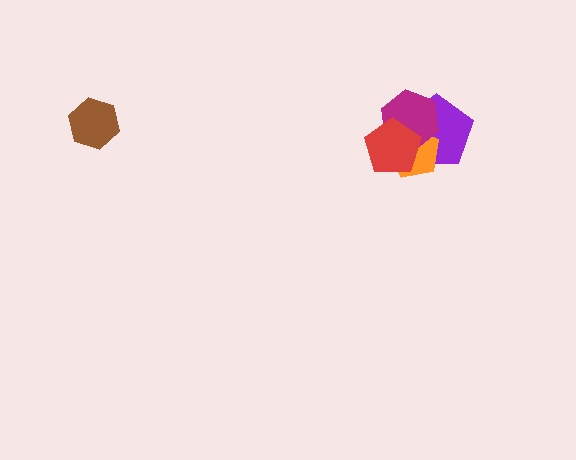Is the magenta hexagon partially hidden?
Yes, it is partially covered by another shape.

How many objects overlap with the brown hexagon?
0 objects overlap with the brown hexagon.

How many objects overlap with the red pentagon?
3 objects overlap with the red pentagon.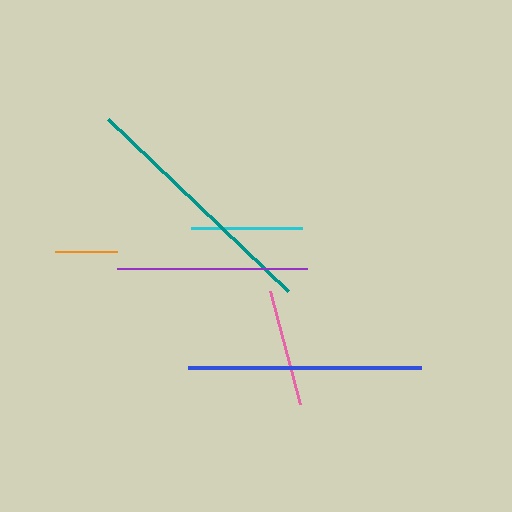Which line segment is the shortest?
The orange line is the shortest at approximately 62 pixels.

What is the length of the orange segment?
The orange segment is approximately 62 pixels long.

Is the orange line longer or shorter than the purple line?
The purple line is longer than the orange line.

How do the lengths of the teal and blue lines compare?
The teal and blue lines are approximately the same length.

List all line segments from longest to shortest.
From longest to shortest: teal, blue, purple, pink, cyan, orange.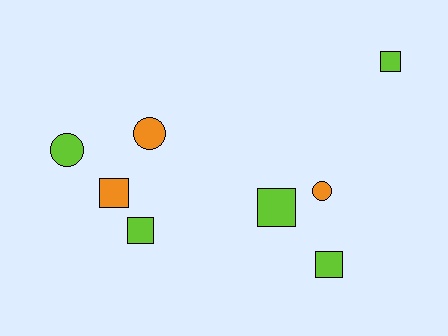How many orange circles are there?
There are 2 orange circles.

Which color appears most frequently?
Lime, with 5 objects.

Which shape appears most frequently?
Square, with 5 objects.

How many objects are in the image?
There are 8 objects.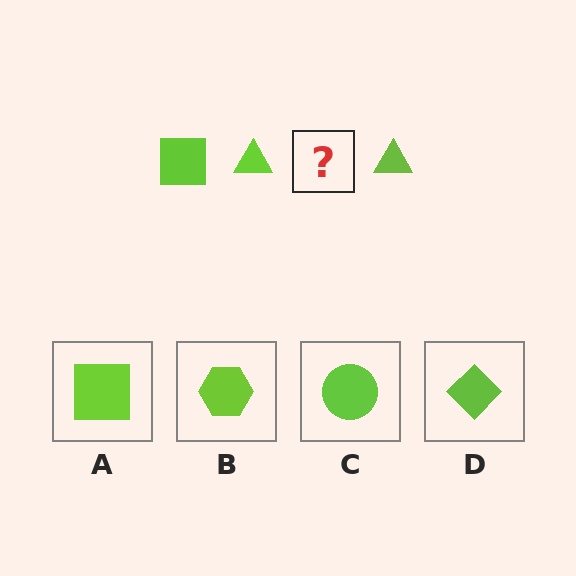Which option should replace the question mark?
Option A.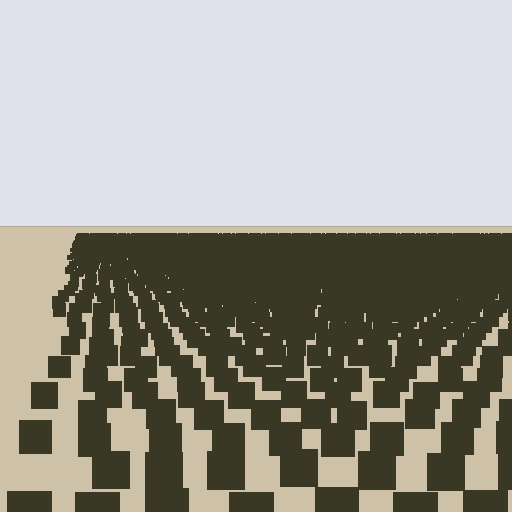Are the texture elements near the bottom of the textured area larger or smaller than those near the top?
Larger. Near the bottom, elements are closer to the viewer and appear at a bigger on-screen size.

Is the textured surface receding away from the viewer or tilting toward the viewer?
The surface is receding away from the viewer. Texture elements get smaller and denser toward the top.